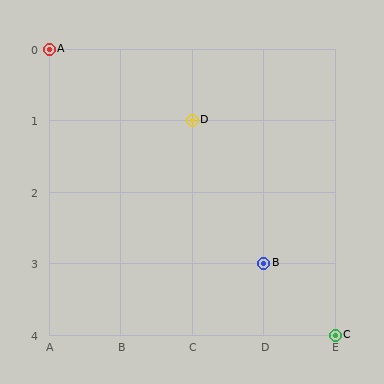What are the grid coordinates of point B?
Point B is at grid coordinates (D, 3).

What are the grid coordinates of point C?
Point C is at grid coordinates (E, 4).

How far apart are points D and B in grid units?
Points D and B are 1 column and 2 rows apart (about 2.2 grid units diagonally).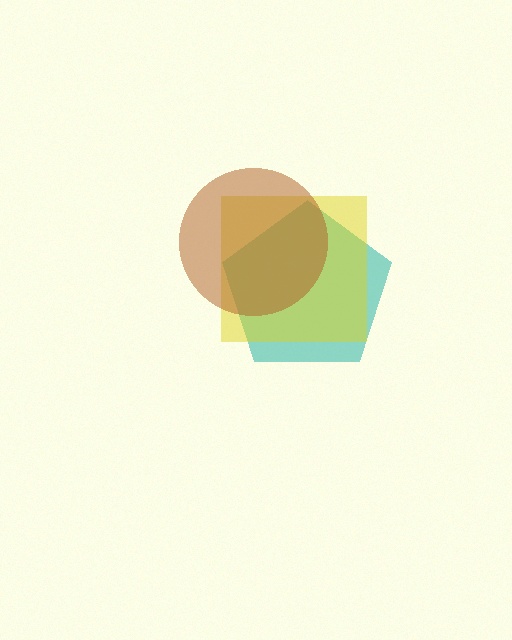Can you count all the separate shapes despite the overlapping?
Yes, there are 3 separate shapes.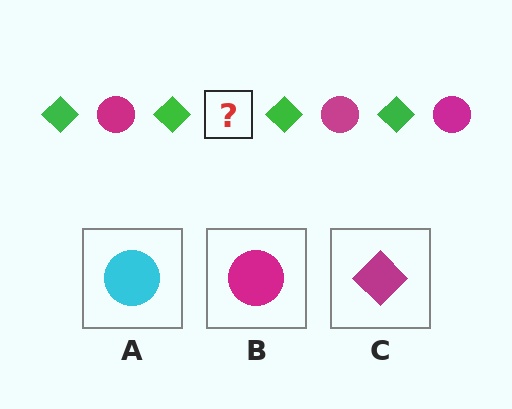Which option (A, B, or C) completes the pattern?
B.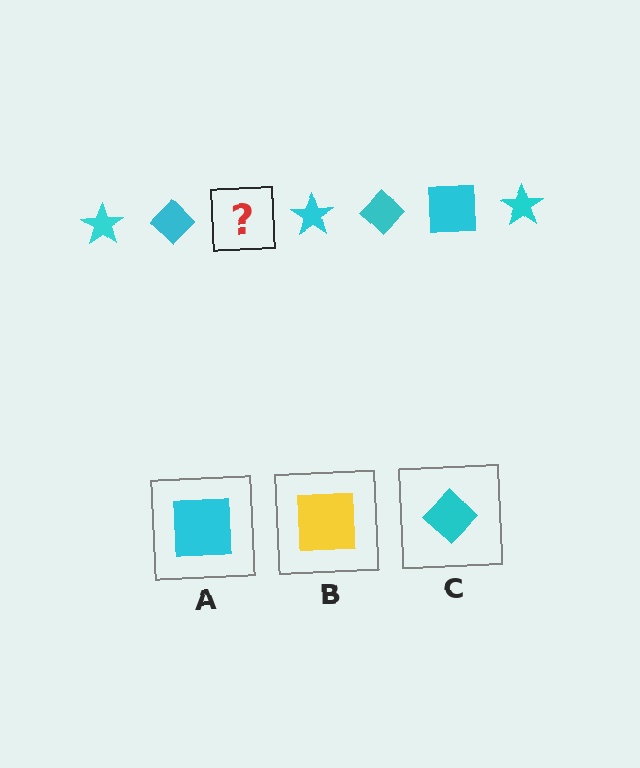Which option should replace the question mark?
Option A.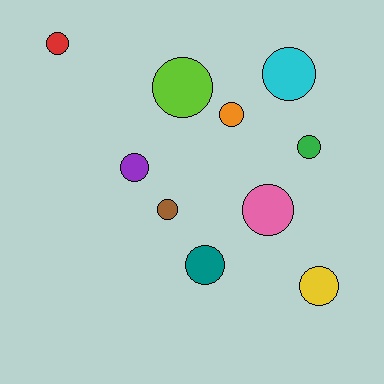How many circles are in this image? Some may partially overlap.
There are 10 circles.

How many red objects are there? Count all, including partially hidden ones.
There is 1 red object.